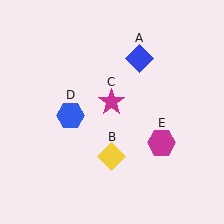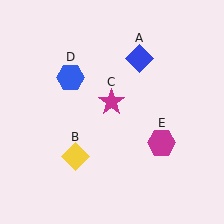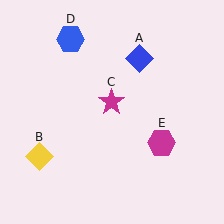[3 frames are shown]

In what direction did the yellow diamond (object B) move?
The yellow diamond (object B) moved left.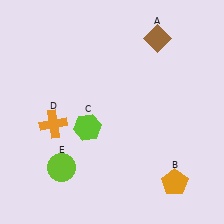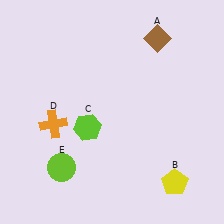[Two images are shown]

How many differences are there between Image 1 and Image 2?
There is 1 difference between the two images.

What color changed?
The pentagon (B) changed from orange in Image 1 to yellow in Image 2.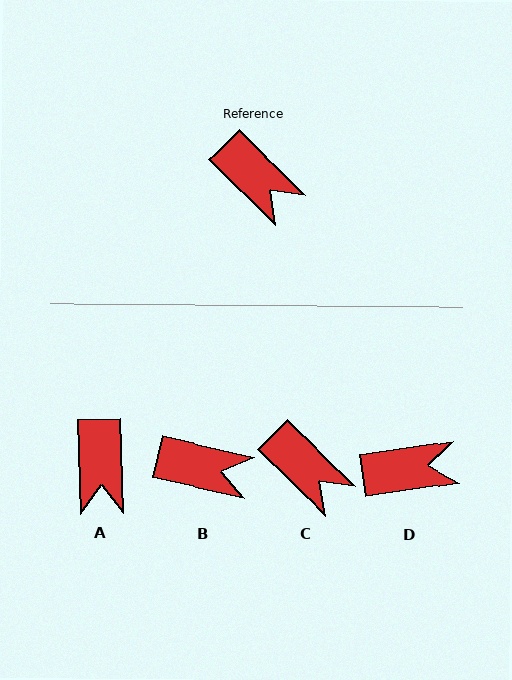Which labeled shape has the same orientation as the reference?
C.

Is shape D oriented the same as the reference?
No, it is off by about 53 degrees.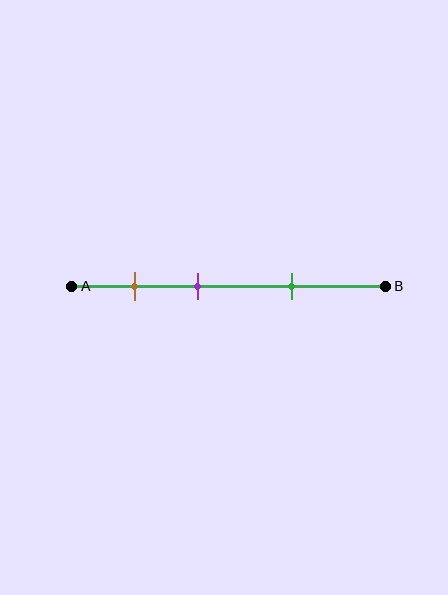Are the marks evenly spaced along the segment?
Yes, the marks are approximately evenly spaced.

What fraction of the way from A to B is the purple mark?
The purple mark is approximately 40% (0.4) of the way from A to B.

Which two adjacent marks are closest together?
The brown and purple marks are the closest adjacent pair.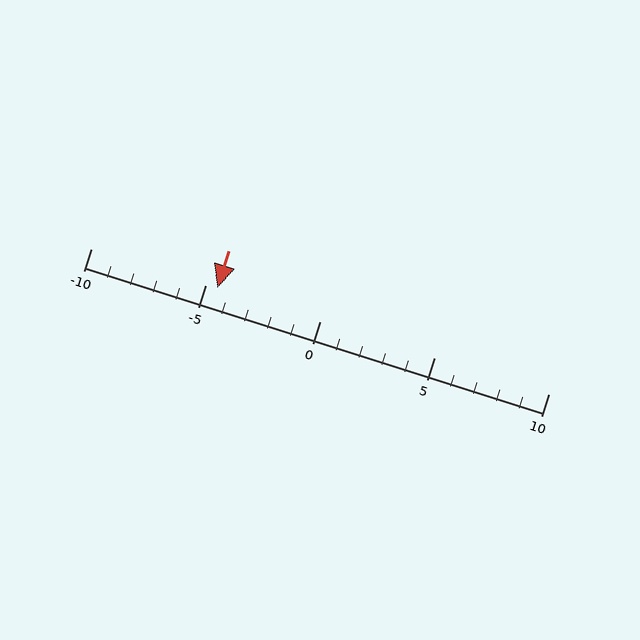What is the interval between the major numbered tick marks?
The major tick marks are spaced 5 units apart.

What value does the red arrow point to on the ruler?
The red arrow points to approximately -4.